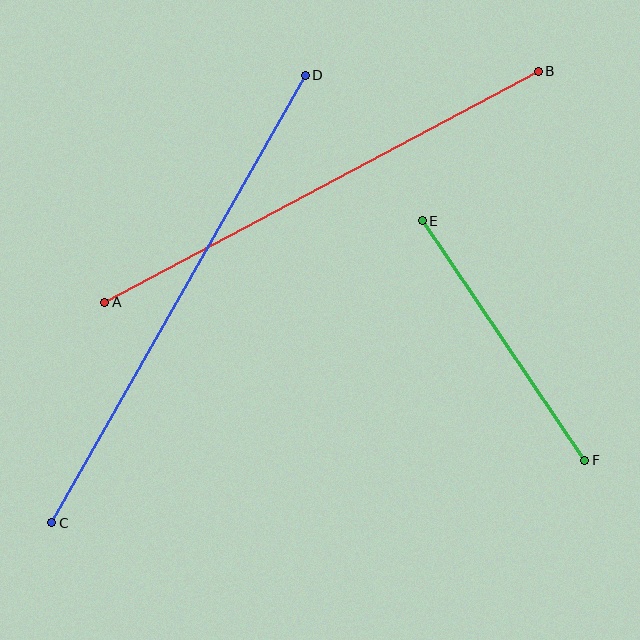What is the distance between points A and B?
The distance is approximately 491 pixels.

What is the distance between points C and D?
The distance is approximately 515 pixels.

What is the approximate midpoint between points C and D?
The midpoint is at approximately (179, 299) pixels.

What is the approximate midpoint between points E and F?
The midpoint is at approximately (503, 341) pixels.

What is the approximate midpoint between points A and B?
The midpoint is at approximately (321, 187) pixels.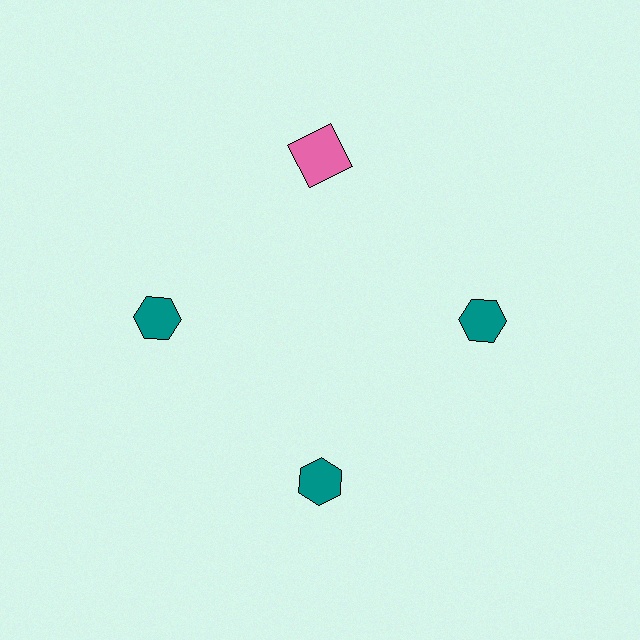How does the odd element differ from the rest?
It differs in both color (pink instead of teal) and shape (square instead of hexagon).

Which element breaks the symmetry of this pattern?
The pink square at roughly the 12 o'clock position breaks the symmetry. All other shapes are teal hexagons.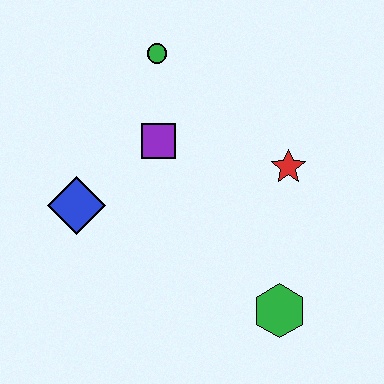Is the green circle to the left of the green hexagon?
Yes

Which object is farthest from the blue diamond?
The green hexagon is farthest from the blue diamond.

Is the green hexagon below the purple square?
Yes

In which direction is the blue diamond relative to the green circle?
The blue diamond is below the green circle.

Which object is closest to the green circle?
The purple square is closest to the green circle.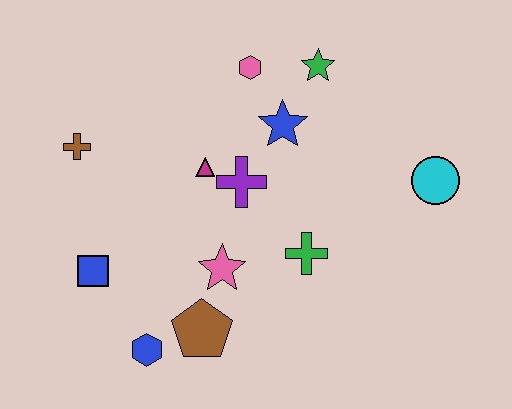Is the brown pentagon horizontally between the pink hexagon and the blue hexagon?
Yes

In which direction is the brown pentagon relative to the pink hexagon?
The brown pentagon is below the pink hexagon.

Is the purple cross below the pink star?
No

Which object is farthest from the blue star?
The blue hexagon is farthest from the blue star.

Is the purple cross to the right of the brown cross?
Yes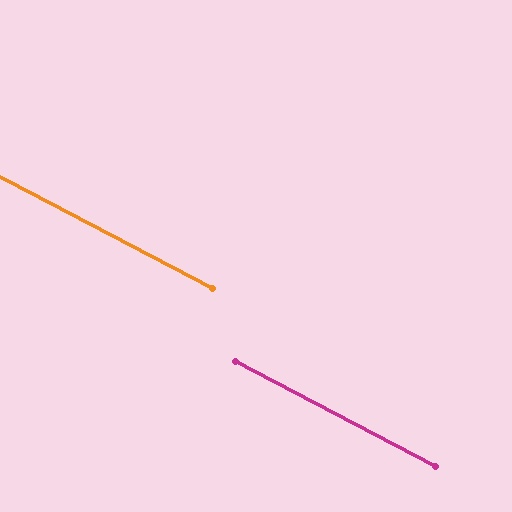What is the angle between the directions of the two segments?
Approximately 0 degrees.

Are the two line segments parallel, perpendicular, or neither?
Parallel — their directions differ by only 0.1°.